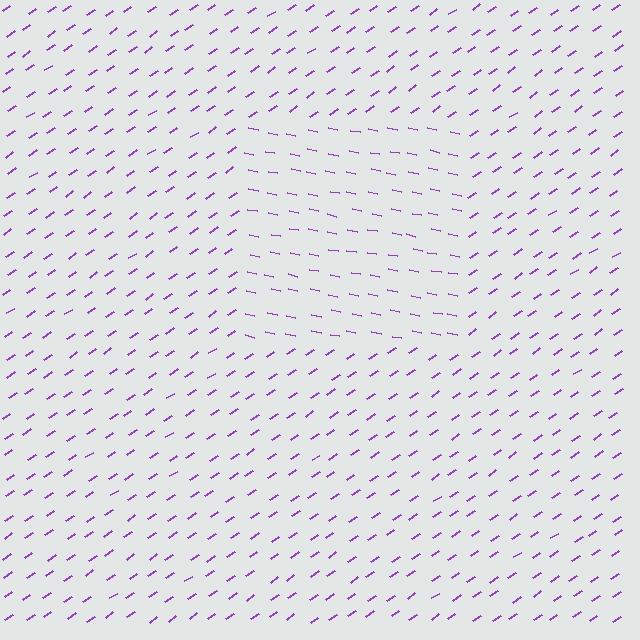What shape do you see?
I see a rectangle.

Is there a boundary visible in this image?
Yes, there is a texture boundary formed by a change in line orientation.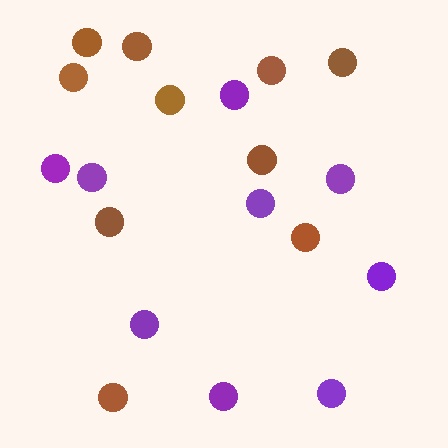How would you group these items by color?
There are 2 groups: one group of brown circles (10) and one group of purple circles (9).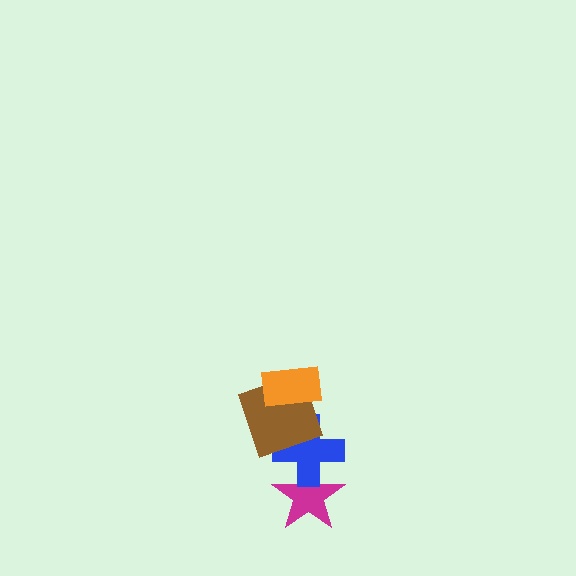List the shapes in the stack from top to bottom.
From top to bottom: the orange rectangle, the brown square, the blue cross, the magenta star.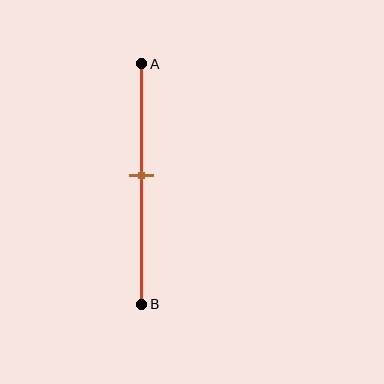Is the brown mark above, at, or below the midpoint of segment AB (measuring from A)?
The brown mark is above the midpoint of segment AB.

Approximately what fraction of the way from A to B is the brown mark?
The brown mark is approximately 45% of the way from A to B.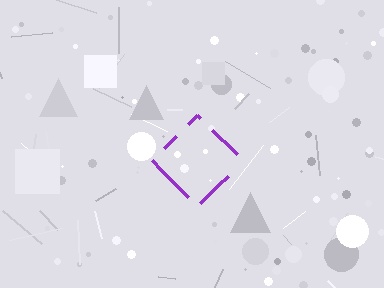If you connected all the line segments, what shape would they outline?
They would outline a diamond.